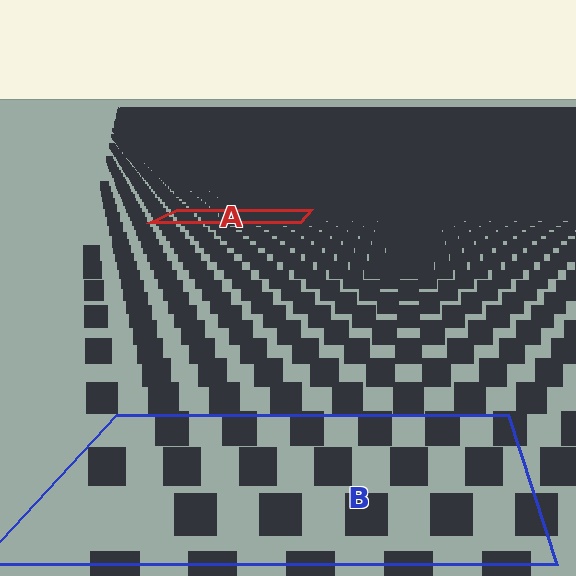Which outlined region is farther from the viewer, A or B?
Region A is farther from the viewer — the texture elements inside it appear smaller and more densely packed.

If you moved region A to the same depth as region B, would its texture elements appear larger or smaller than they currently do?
They would appear larger. At a closer depth, the same texture elements are projected at a bigger on-screen size.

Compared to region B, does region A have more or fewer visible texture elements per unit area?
Region A has more texture elements per unit area — they are packed more densely because it is farther away.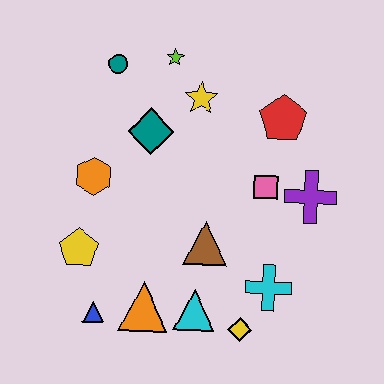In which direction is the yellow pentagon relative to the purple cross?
The yellow pentagon is to the left of the purple cross.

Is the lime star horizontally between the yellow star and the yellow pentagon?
Yes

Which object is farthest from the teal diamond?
The yellow diamond is farthest from the teal diamond.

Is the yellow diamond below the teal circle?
Yes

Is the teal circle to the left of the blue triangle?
No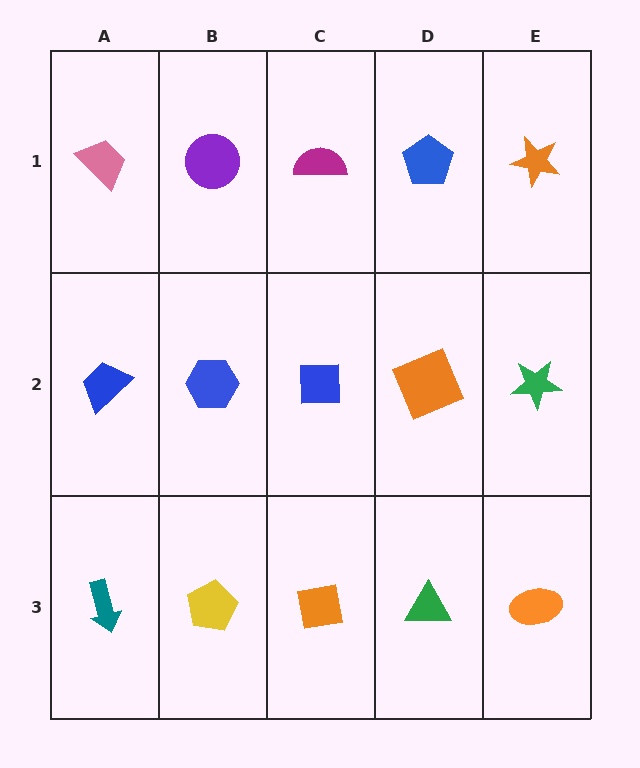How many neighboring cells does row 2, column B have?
4.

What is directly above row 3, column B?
A blue hexagon.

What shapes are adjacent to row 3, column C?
A blue square (row 2, column C), a yellow pentagon (row 3, column B), a green triangle (row 3, column D).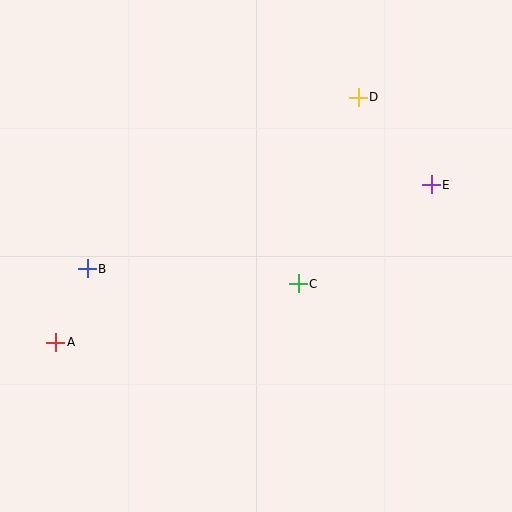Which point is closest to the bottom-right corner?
Point C is closest to the bottom-right corner.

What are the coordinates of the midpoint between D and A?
The midpoint between D and A is at (207, 220).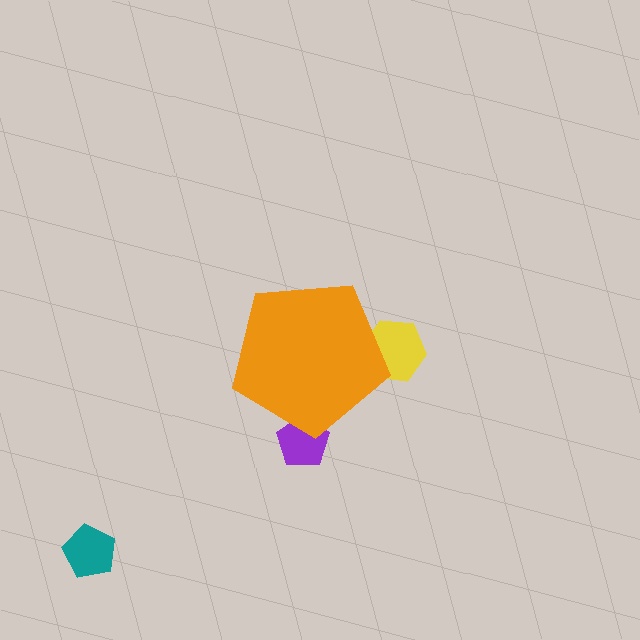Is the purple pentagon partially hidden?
Yes, the purple pentagon is partially hidden behind the orange pentagon.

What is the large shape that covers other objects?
An orange pentagon.